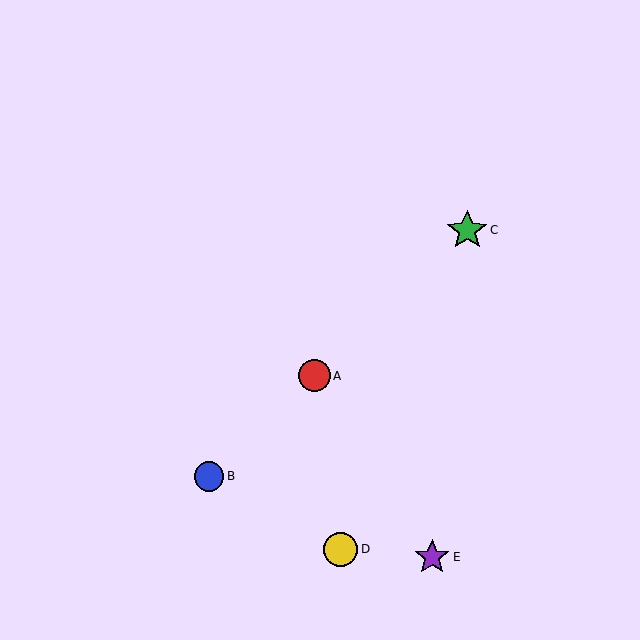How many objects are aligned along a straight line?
3 objects (A, B, C) are aligned along a straight line.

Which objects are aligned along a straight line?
Objects A, B, C are aligned along a straight line.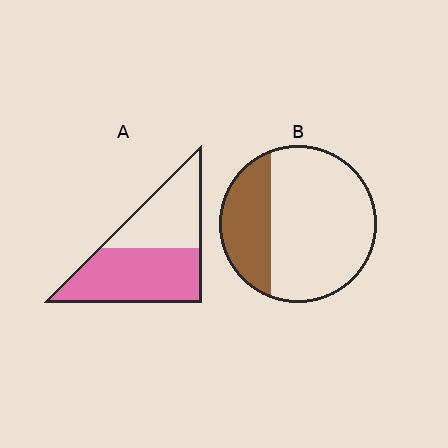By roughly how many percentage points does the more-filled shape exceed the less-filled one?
By roughly 30 percentage points (A over B).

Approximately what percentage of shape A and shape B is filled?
A is approximately 55% and B is approximately 30%.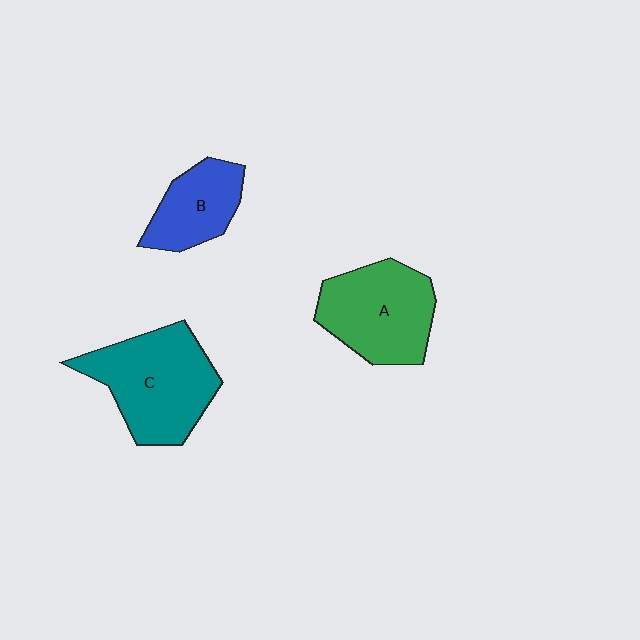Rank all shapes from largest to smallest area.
From largest to smallest: C (teal), A (green), B (blue).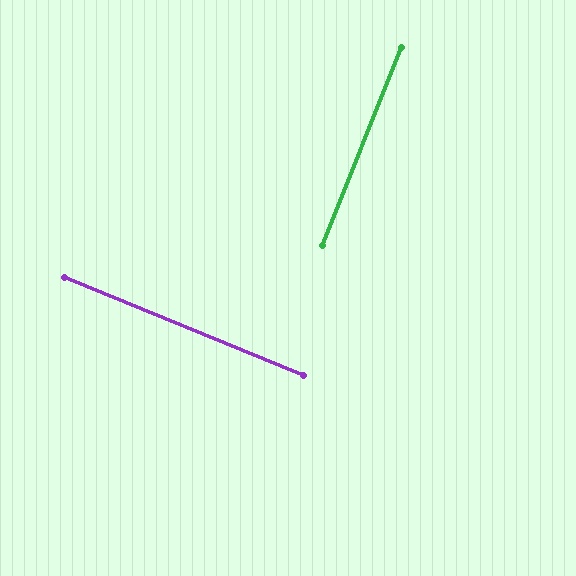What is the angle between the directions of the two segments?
Approximately 90 degrees.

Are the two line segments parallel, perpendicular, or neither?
Perpendicular — they meet at approximately 90°.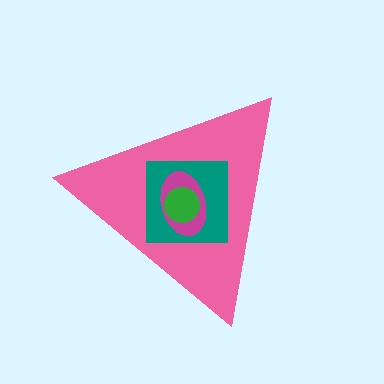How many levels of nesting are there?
4.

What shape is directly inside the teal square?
The magenta ellipse.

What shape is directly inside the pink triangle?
The teal square.